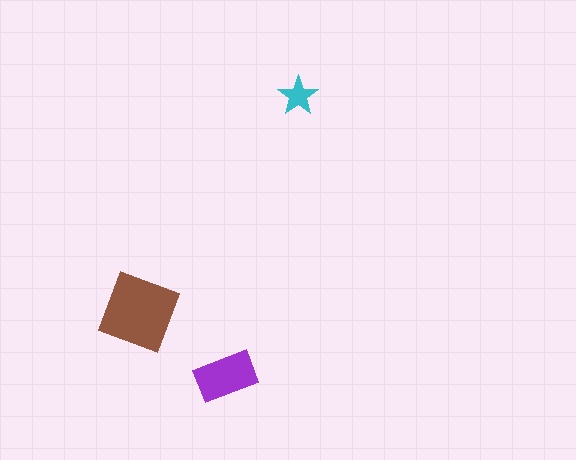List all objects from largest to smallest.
The brown diamond, the purple rectangle, the cyan star.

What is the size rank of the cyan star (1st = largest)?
3rd.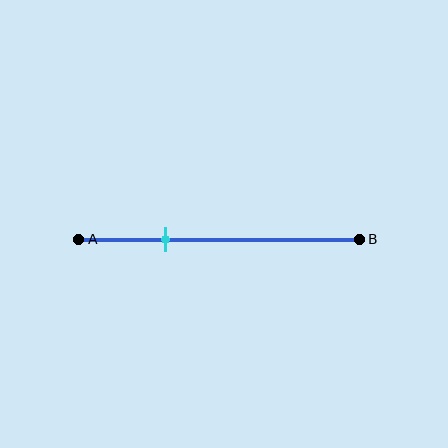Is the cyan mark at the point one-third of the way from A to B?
Yes, the mark is approximately at the one-third point.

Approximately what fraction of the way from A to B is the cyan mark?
The cyan mark is approximately 30% of the way from A to B.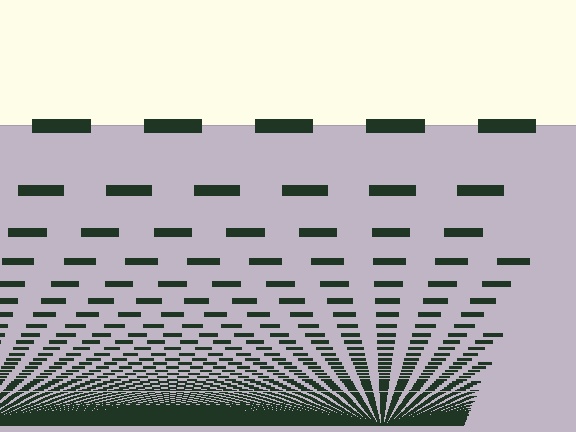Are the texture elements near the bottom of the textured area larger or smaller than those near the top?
Smaller. The gradient is inverted — elements near the bottom are smaller and denser.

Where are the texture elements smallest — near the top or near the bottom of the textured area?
Near the bottom.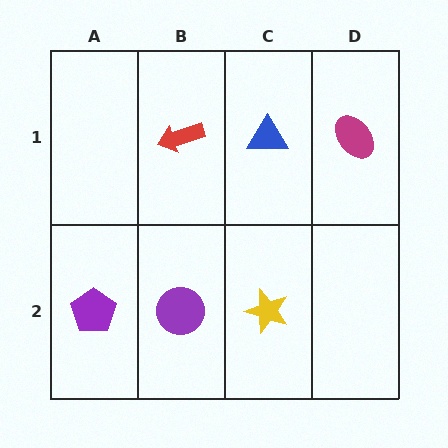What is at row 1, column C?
A blue triangle.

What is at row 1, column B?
A red arrow.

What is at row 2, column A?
A purple pentagon.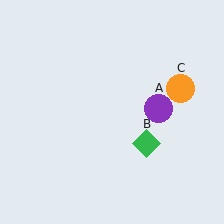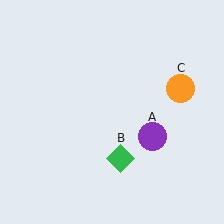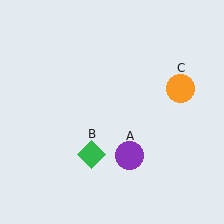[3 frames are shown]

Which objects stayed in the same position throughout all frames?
Orange circle (object C) remained stationary.